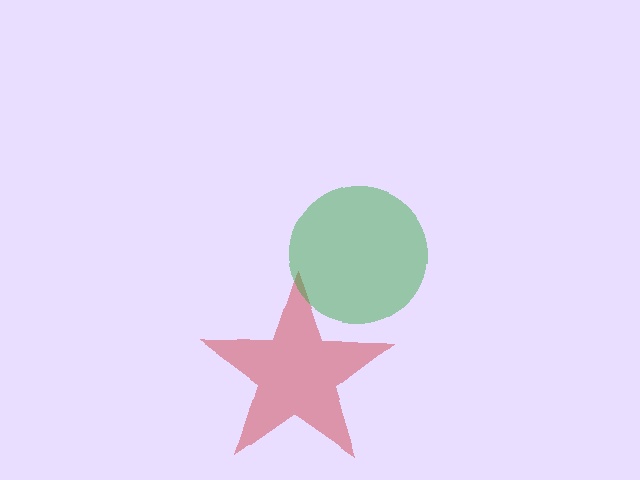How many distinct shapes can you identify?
There are 2 distinct shapes: a red star, a green circle.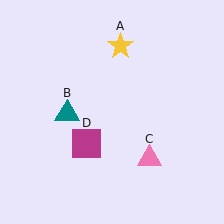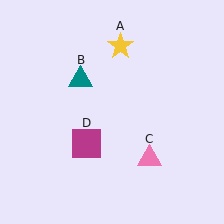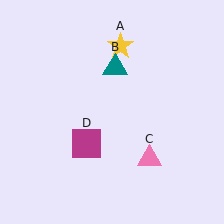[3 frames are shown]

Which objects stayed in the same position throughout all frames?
Yellow star (object A) and pink triangle (object C) and magenta square (object D) remained stationary.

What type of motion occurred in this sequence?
The teal triangle (object B) rotated clockwise around the center of the scene.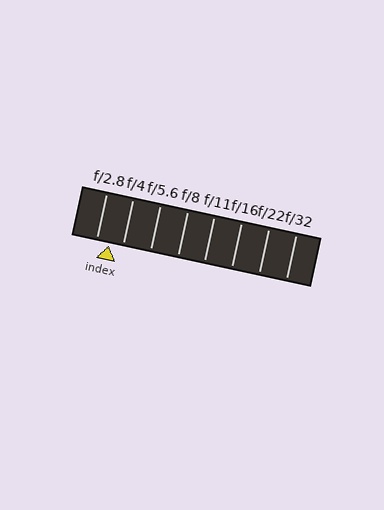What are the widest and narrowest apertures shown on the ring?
The widest aperture shown is f/2.8 and the narrowest is f/32.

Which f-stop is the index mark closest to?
The index mark is closest to f/2.8.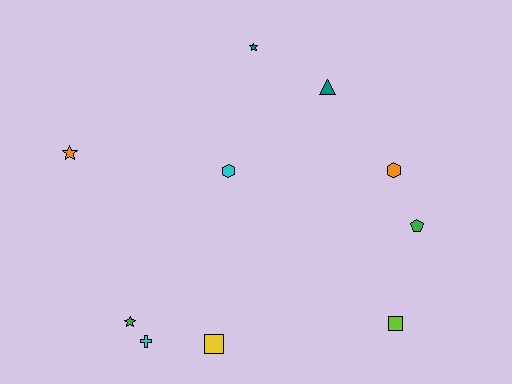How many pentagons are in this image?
There is 1 pentagon.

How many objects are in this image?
There are 10 objects.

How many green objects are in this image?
There are 2 green objects.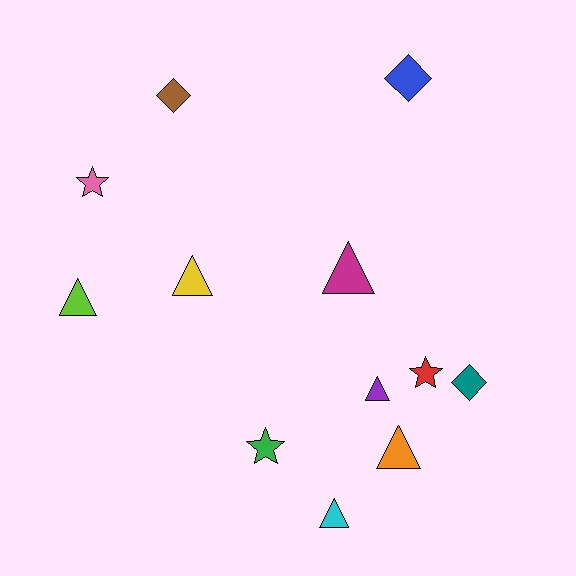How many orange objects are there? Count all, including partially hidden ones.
There is 1 orange object.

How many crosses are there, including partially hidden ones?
There are no crosses.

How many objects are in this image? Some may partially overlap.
There are 12 objects.